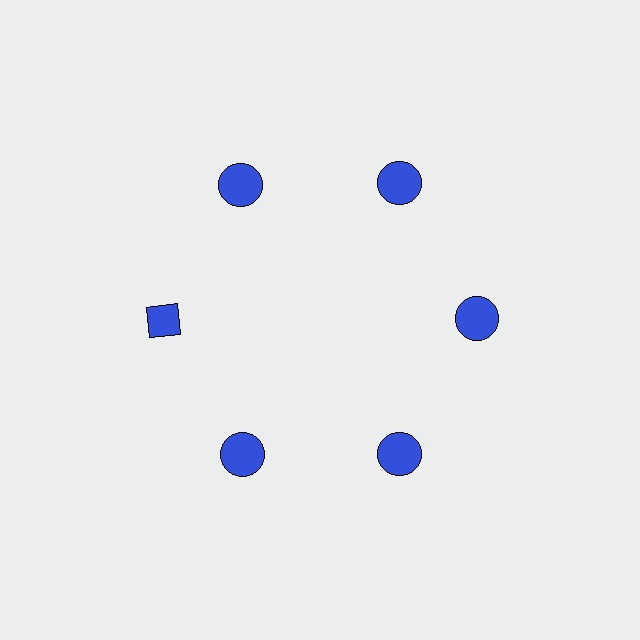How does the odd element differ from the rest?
It has a different shape: diamond instead of circle.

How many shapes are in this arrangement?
There are 6 shapes arranged in a ring pattern.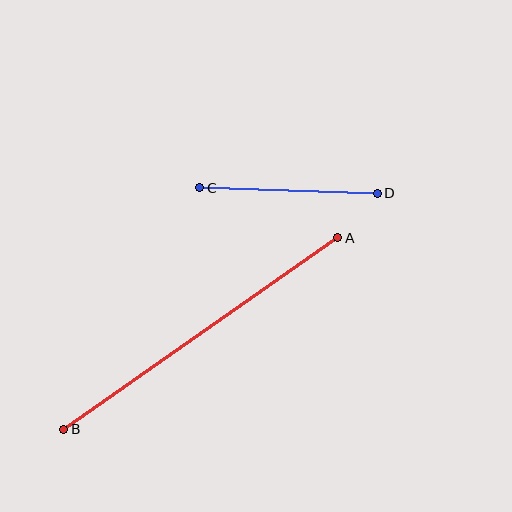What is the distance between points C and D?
The distance is approximately 177 pixels.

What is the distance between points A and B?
The distance is approximately 334 pixels.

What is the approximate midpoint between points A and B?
The midpoint is at approximately (201, 334) pixels.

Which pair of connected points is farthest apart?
Points A and B are farthest apart.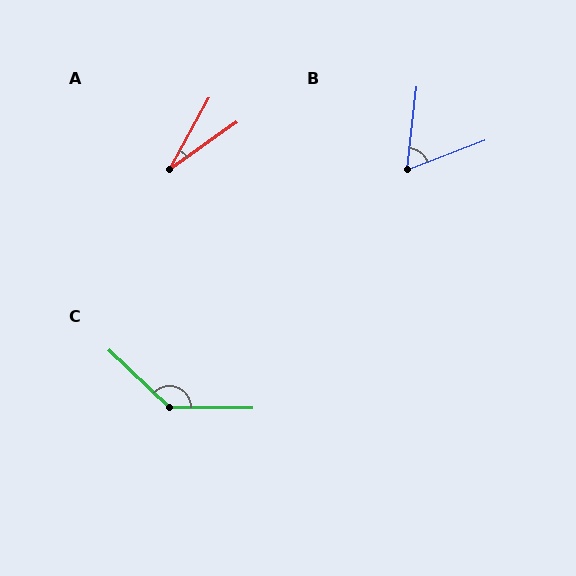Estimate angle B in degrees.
Approximately 63 degrees.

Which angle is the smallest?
A, at approximately 26 degrees.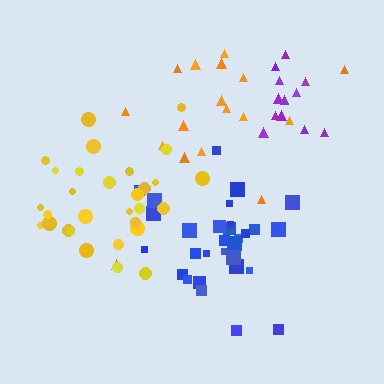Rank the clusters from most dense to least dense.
purple, blue, yellow, orange.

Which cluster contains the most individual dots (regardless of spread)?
Blue (31).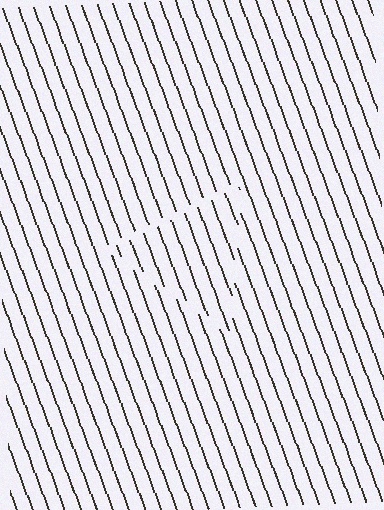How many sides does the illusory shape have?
3 sides — the line-ends trace a triangle.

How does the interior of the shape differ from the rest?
The interior of the shape contains the same grating, shifted by half a period — the contour is defined by the phase discontinuity where line-ends from the inner and outer gratings abut.